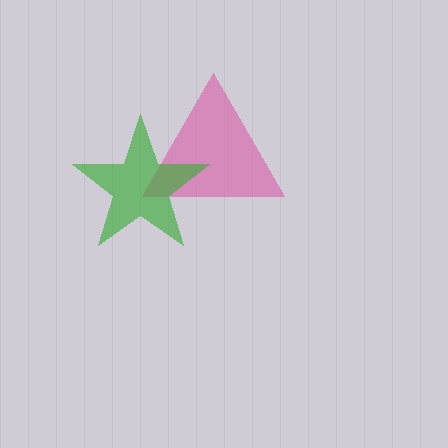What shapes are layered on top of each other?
The layered shapes are: a pink triangle, a green star.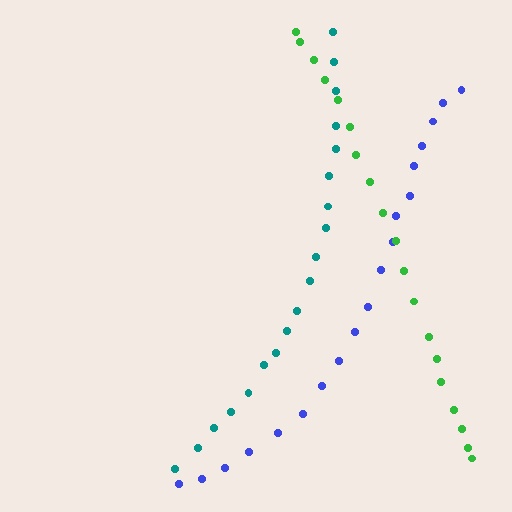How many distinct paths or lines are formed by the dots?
There are 3 distinct paths.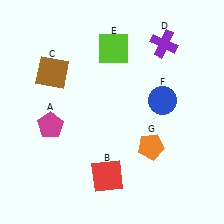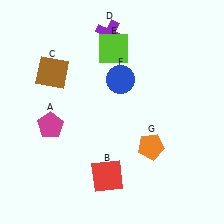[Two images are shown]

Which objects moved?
The objects that moved are: the purple cross (D), the blue circle (F).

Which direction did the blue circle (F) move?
The blue circle (F) moved left.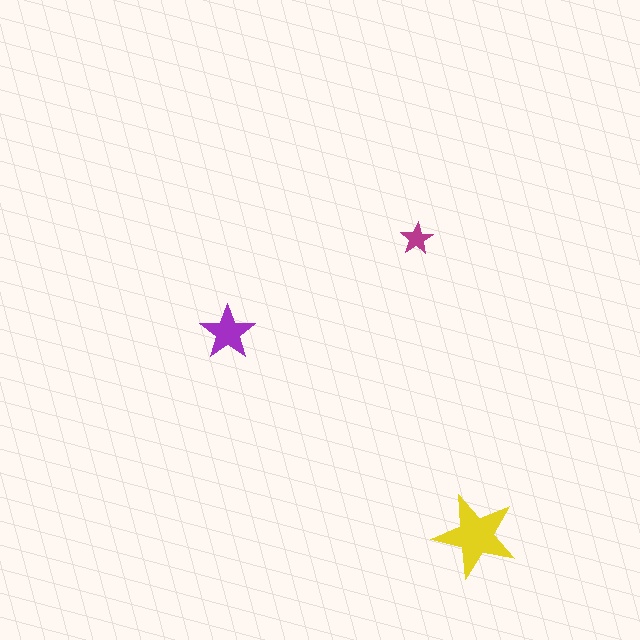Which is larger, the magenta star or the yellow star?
The yellow one.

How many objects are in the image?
There are 3 objects in the image.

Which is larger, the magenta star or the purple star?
The purple one.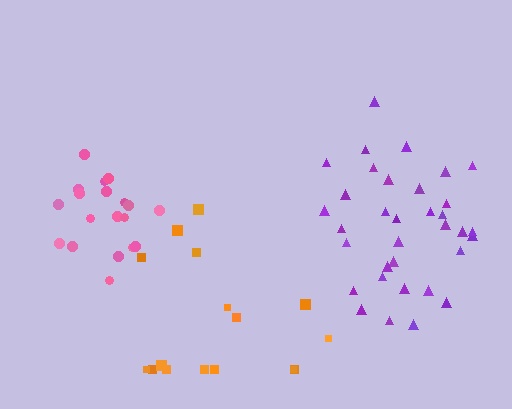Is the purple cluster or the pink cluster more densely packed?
Pink.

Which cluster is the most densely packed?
Pink.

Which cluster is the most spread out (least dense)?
Orange.